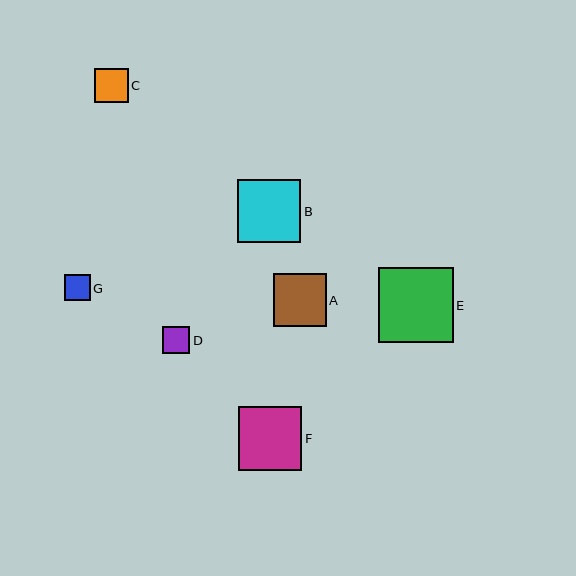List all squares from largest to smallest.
From largest to smallest: E, B, F, A, C, D, G.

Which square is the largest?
Square E is the largest with a size of approximately 75 pixels.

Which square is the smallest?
Square G is the smallest with a size of approximately 26 pixels.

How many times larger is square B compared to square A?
Square B is approximately 1.2 times the size of square A.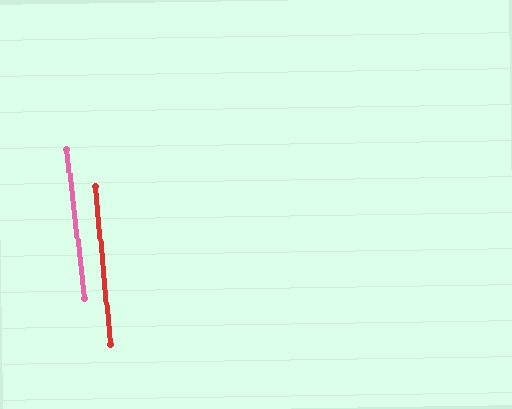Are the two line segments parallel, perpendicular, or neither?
Parallel — their directions differ by only 1.5°.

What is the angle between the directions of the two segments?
Approximately 2 degrees.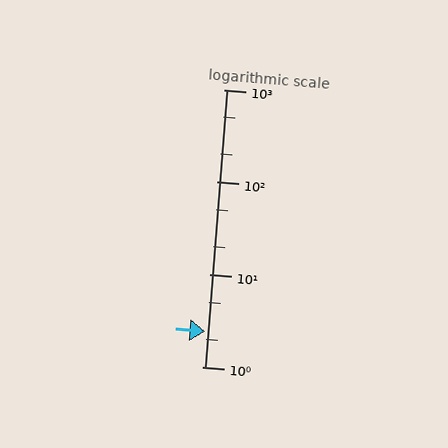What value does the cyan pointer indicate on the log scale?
The pointer indicates approximately 2.4.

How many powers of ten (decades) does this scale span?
The scale spans 3 decades, from 1 to 1000.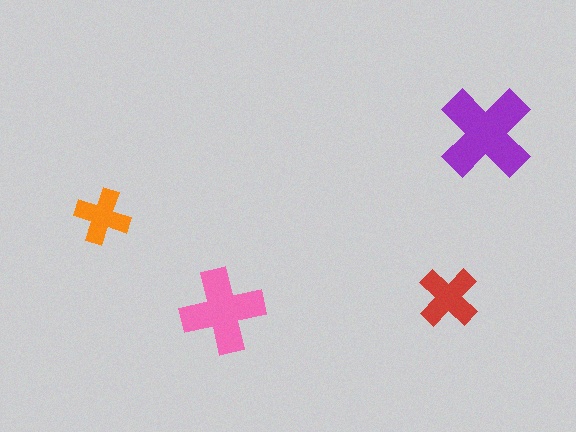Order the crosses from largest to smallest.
the purple one, the pink one, the red one, the orange one.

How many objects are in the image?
There are 4 objects in the image.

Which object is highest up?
The purple cross is topmost.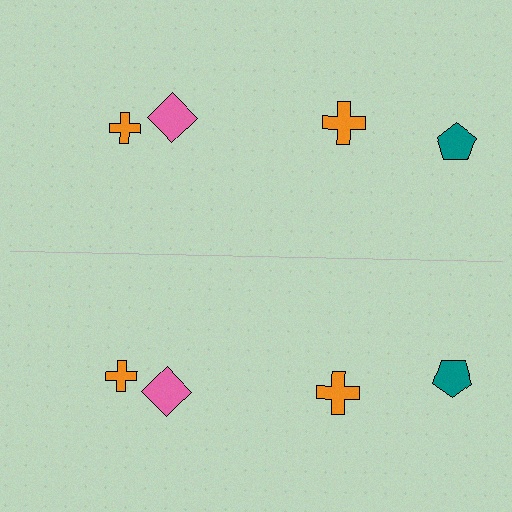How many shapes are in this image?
There are 8 shapes in this image.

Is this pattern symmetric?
Yes, this pattern has bilateral (reflection) symmetry.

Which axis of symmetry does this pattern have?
The pattern has a horizontal axis of symmetry running through the center of the image.